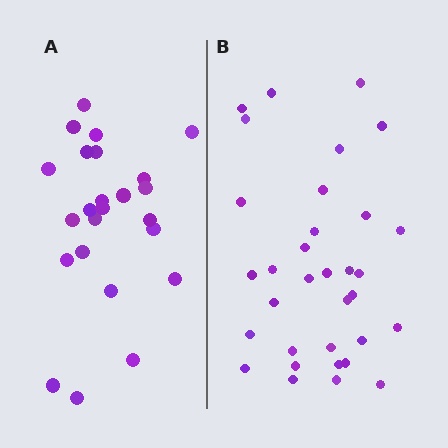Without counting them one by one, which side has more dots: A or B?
Region B (the right region) has more dots.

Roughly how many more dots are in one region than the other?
Region B has roughly 8 or so more dots than region A.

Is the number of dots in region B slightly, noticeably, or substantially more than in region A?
Region B has noticeably more, but not dramatically so. The ratio is roughly 1.4 to 1.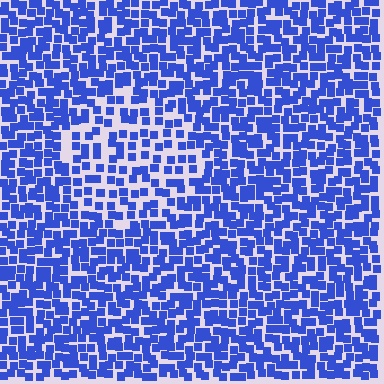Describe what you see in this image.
The image contains small blue elements arranged at two different densities. A circle-shaped region is visible where the elements are less densely packed than the surrounding area.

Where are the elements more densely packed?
The elements are more densely packed outside the circle boundary.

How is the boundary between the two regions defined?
The boundary is defined by a change in element density (approximately 1.7x ratio). All elements are the same color, size, and shape.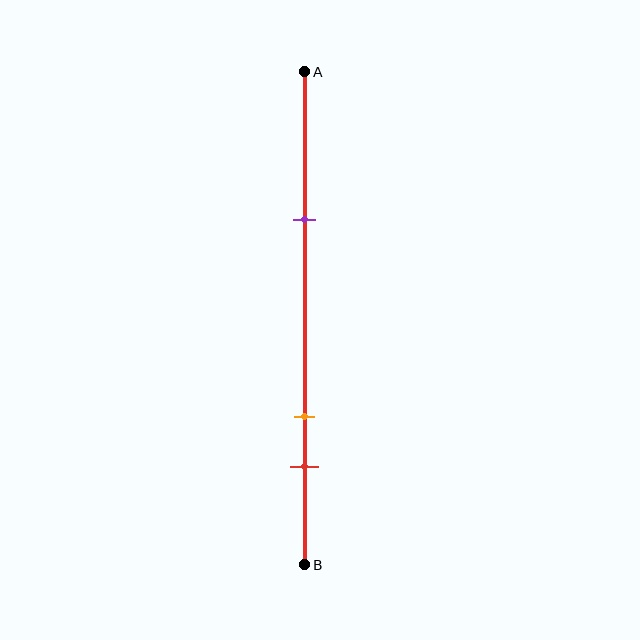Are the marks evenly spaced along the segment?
No, the marks are not evenly spaced.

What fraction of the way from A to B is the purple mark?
The purple mark is approximately 30% (0.3) of the way from A to B.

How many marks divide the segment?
There are 3 marks dividing the segment.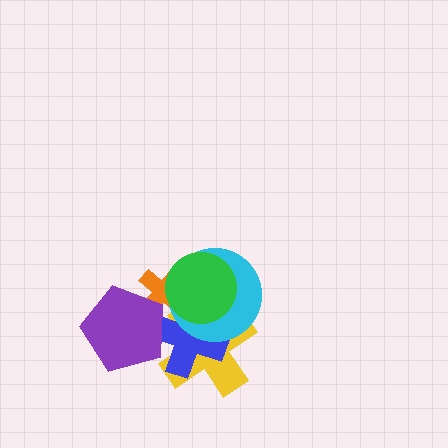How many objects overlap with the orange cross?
4 objects overlap with the orange cross.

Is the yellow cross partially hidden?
Yes, it is partially covered by another shape.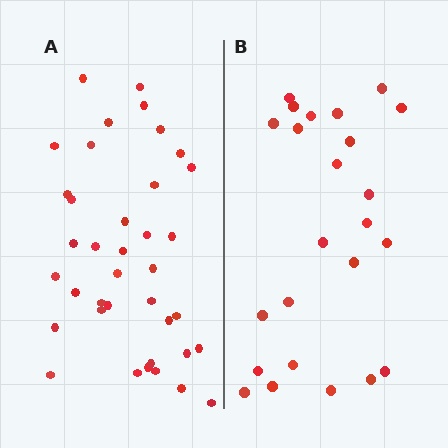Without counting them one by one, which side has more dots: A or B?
Region A (the left region) has more dots.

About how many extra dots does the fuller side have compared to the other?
Region A has approximately 15 more dots than region B.